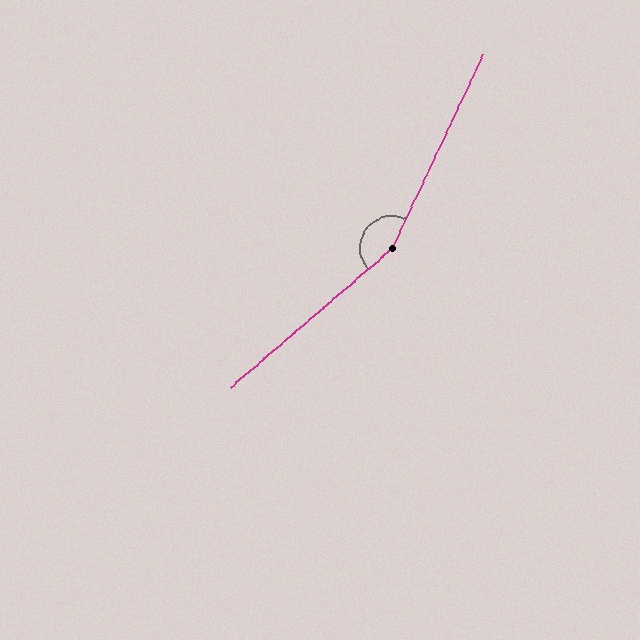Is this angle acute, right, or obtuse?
It is obtuse.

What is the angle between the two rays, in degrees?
Approximately 156 degrees.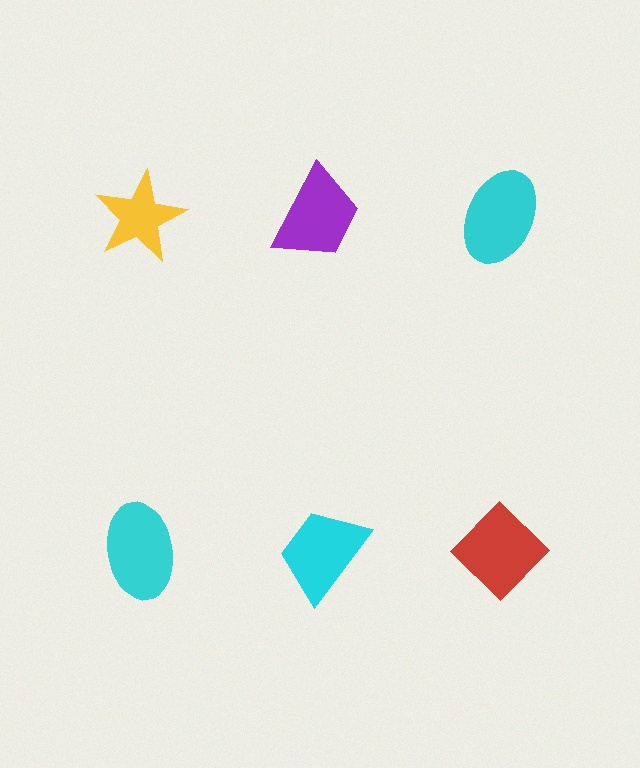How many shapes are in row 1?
3 shapes.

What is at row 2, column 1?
A cyan ellipse.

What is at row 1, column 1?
A yellow star.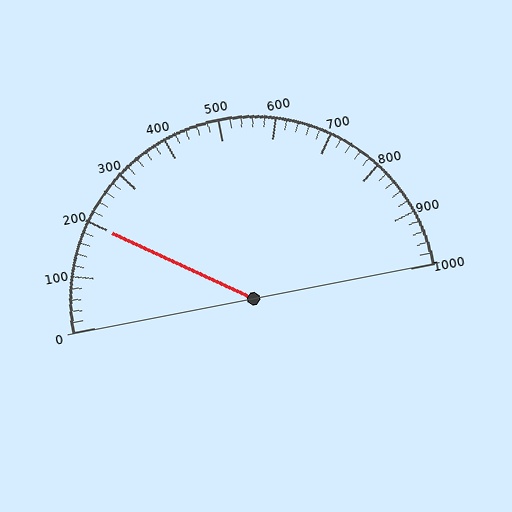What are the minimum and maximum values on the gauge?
The gauge ranges from 0 to 1000.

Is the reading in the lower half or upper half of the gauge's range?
The reading is in the lower half of the range (0 to 1000).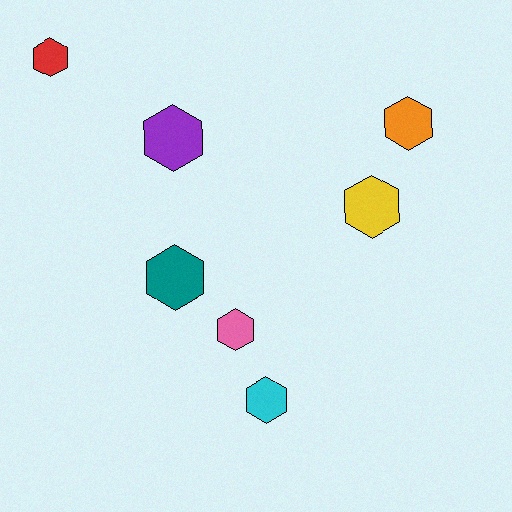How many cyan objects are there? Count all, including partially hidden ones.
There is 1 cyan object.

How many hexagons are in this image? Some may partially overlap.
There are 7 hexagons.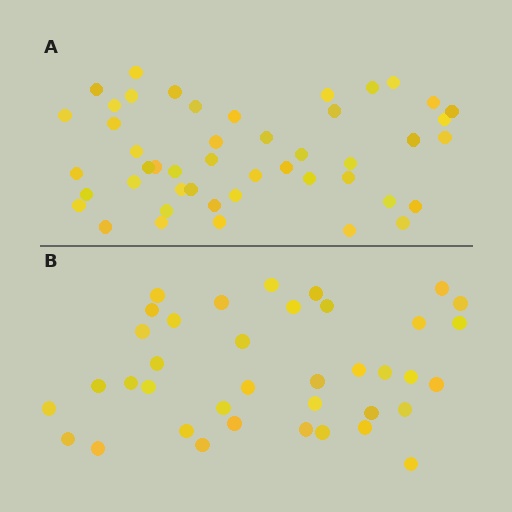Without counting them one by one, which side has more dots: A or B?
Region A (the top region) has more dots.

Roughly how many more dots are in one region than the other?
Region A has roughly 8 or so more dots than region B.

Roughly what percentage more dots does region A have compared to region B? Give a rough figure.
About 25% more.